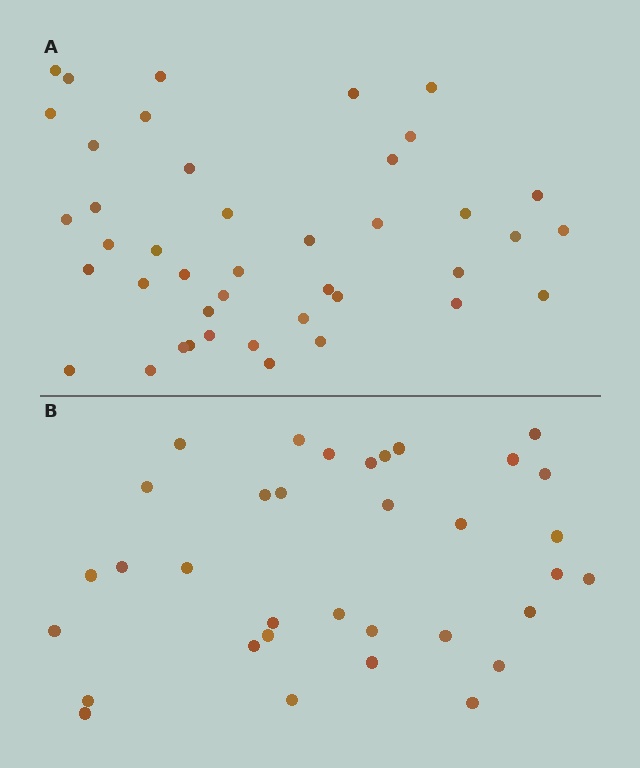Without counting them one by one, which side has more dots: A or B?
Region A (the top region) has more dots.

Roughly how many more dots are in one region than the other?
Region A has roughly 8 or so more dots than region B.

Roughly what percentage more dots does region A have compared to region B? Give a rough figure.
About 25% more.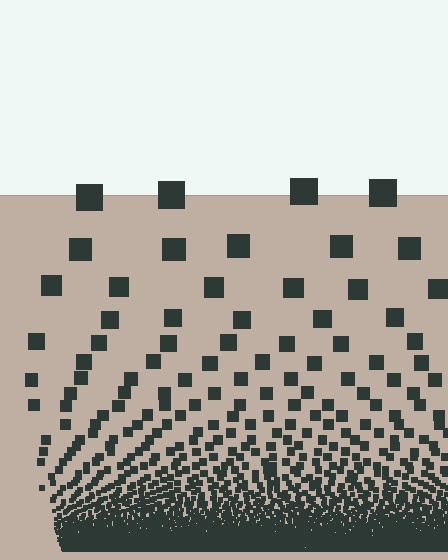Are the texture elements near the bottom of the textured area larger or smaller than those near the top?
Smaller. The gradient is inverted — elements near the bottom are smaller and denser.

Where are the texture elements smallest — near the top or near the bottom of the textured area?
Near the bottom.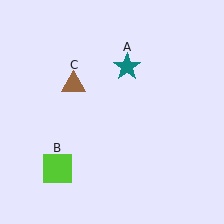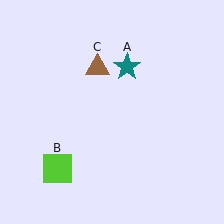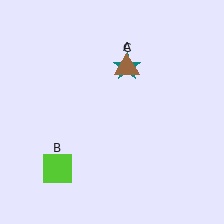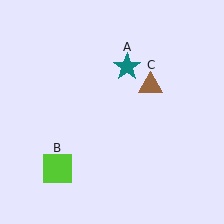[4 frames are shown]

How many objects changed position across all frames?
1 object changed position: brown triangle (object C).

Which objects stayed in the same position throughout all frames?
Teal star (object A) and lime square (object B) remained stationary.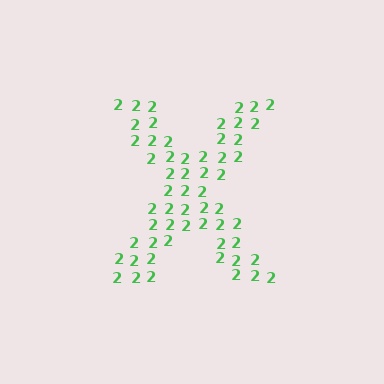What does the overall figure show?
The overall figure shows the letter X.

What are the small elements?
The small elements are digit 2's.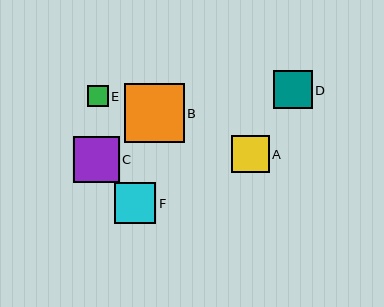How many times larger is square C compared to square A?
Square C is approximately 1.2 times the size of square A.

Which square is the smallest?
Square E is the smallest with a size of approximately 21 pixels.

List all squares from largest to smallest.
From largest to smallest: B, C, F, D, A, E.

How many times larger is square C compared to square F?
Square C is approximately 1.1 times the size of square F.